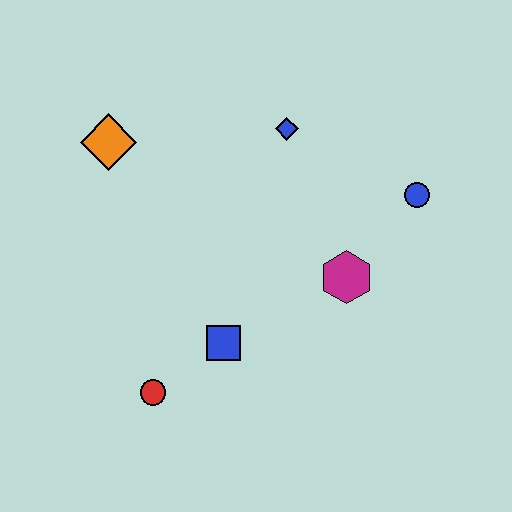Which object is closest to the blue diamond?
The blue circle is closest to the blue diamond.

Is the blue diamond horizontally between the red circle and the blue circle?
Yes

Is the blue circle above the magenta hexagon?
Yes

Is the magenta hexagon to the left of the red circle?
No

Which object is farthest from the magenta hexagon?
The orange diamond is farthest from the magenta hexagon.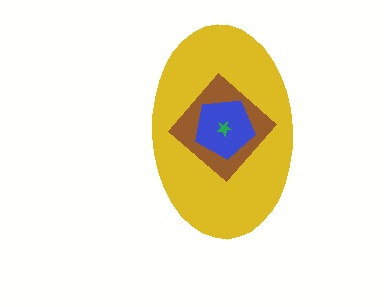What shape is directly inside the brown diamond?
The blue pentagon.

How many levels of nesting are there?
4.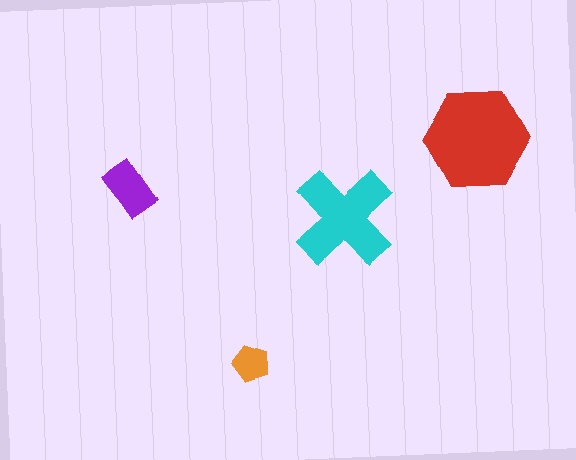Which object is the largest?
The red hexagon.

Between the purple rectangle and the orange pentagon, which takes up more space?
The purple rectangle.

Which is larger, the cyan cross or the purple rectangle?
The cyan cross.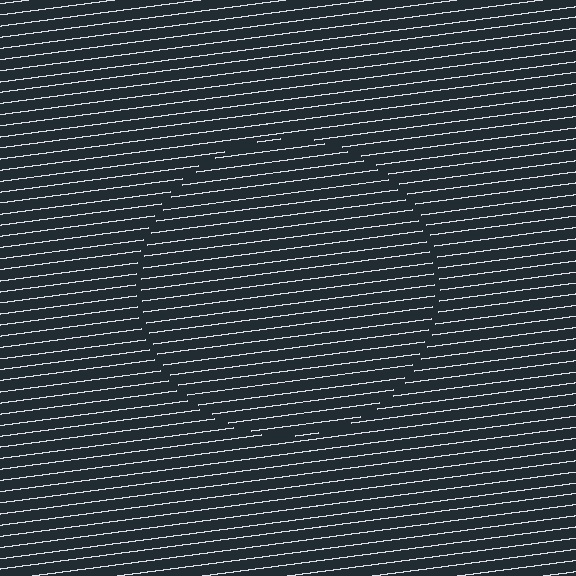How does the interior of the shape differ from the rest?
The interior of the shape contains the same grating, shifted by half a period — the contour is defined by the phase discontinuity where line-ends from the inner and outer gratings abut.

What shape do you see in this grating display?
An illusory circle. The interior of the shape contains the same grating, shifted by half a period — the contour is defined by the phase discontinuity where line-ends from the inner and outer gratings abut.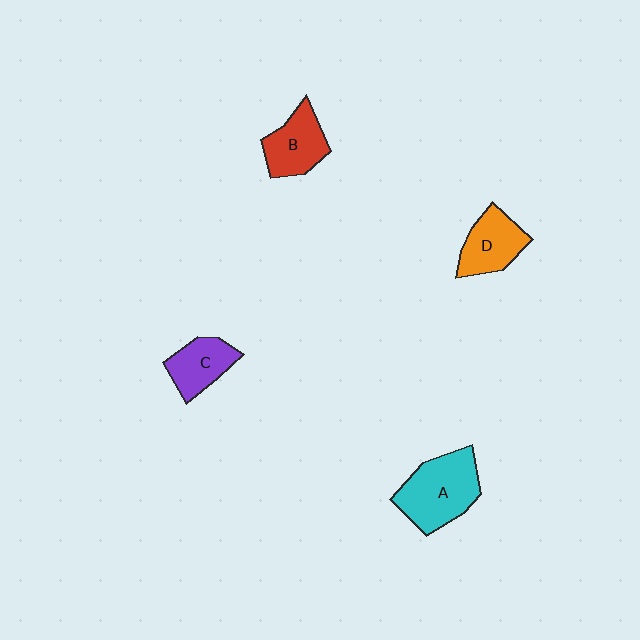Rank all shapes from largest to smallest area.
From largest to smallest: A (cyan), B (red), D (orange), C (purple).